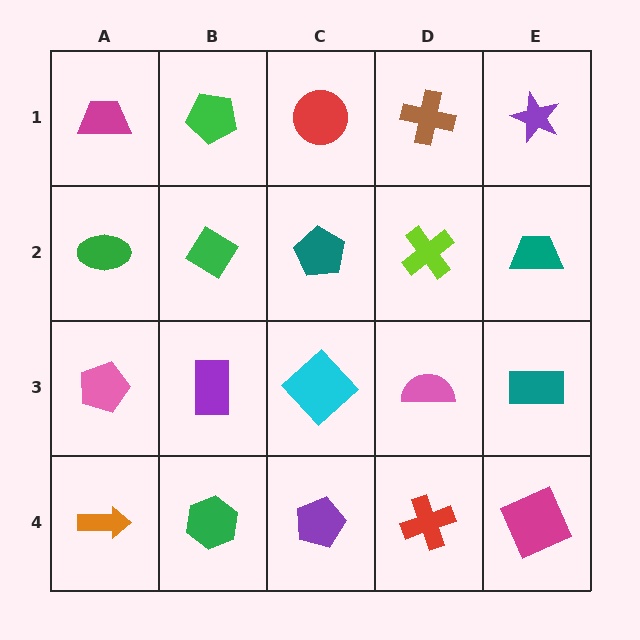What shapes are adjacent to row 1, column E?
A teal trapezoid (row 2, column E), a brown cross (row 1, column D).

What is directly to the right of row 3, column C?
A pink semicircle.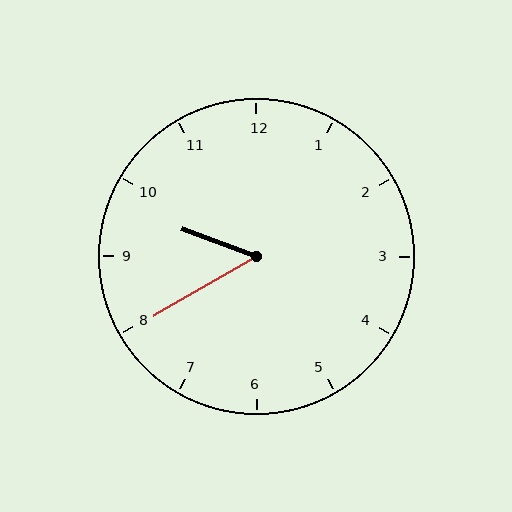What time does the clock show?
9:40.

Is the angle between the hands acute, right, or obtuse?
It is acute.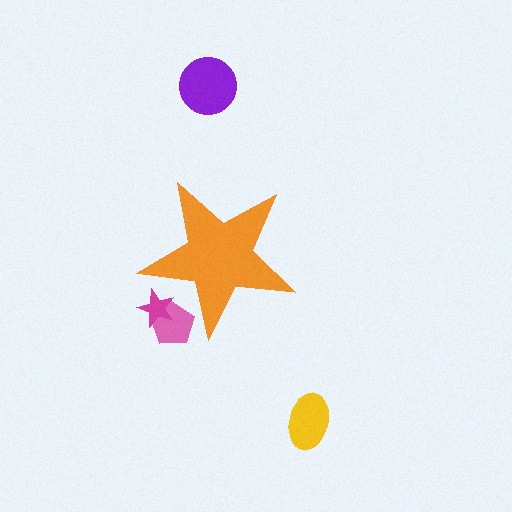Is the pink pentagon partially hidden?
Yes, the pink pentagon is partially hidden behind the orange star.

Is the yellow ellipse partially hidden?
No, the yellow ellipse is fully visible.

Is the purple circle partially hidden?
No, the purple circle is fully visible.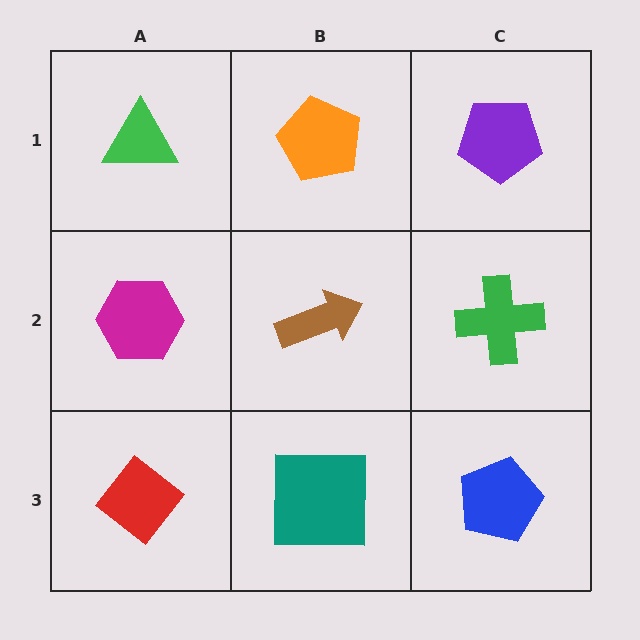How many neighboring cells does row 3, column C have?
2.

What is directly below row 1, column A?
A magenta hexagon.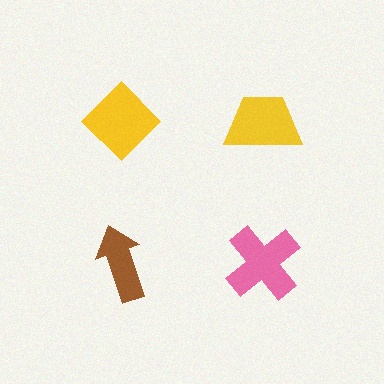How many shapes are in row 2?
2 shapes.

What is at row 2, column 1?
A brown arrow.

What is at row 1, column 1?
A yellow diamond.